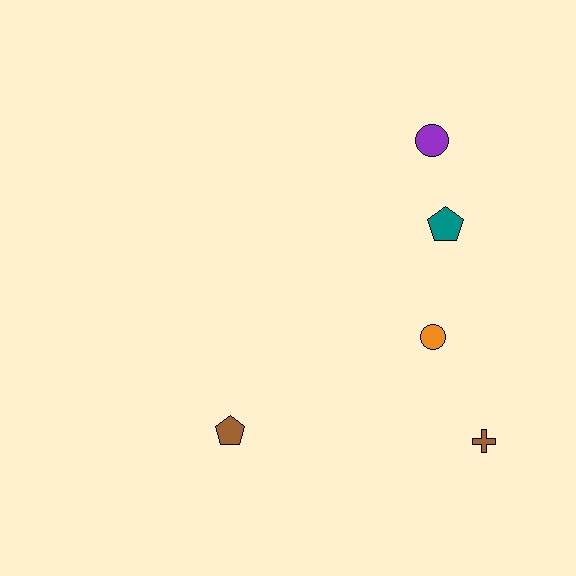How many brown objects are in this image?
There are 2 brown objects.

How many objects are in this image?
There are 5 objects.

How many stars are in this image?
There are no stars.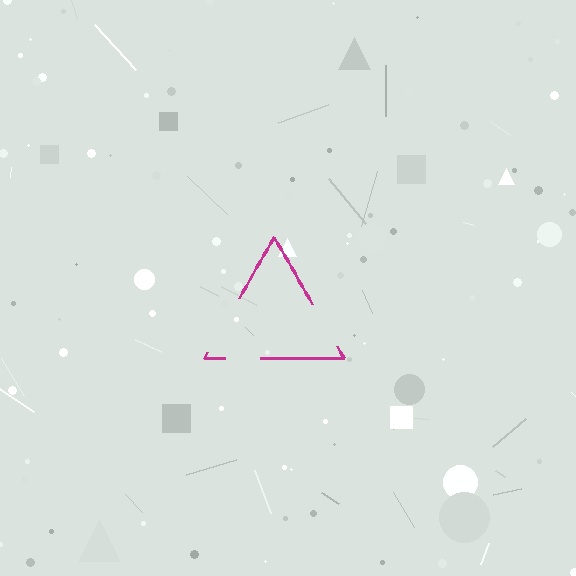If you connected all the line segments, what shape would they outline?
They would outline a triangle.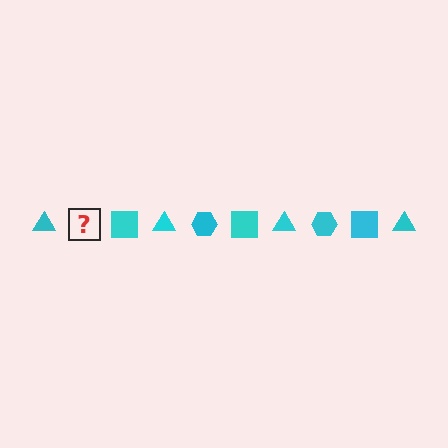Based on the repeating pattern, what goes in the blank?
The blank should be a cyan hexagon.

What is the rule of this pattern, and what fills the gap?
The rule is that the pattern cycles through triangle, hexagon, square shapes in cyan. The gap should be filled with a cyan hexagon.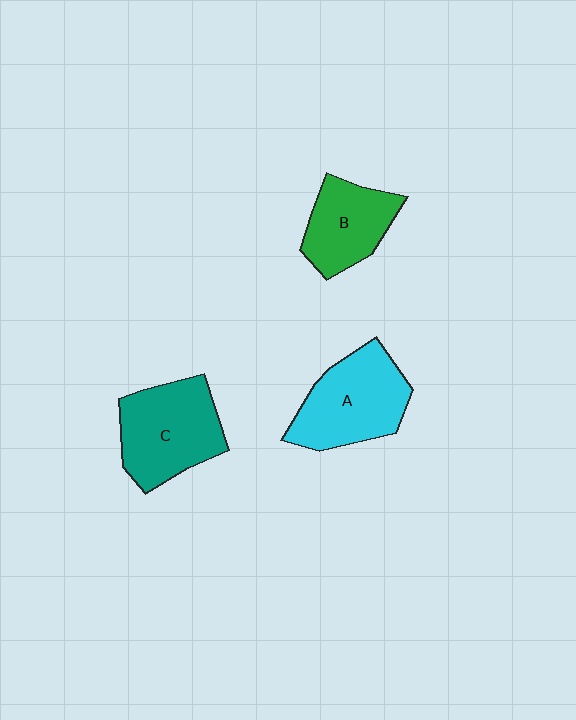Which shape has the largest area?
Shape C (teal).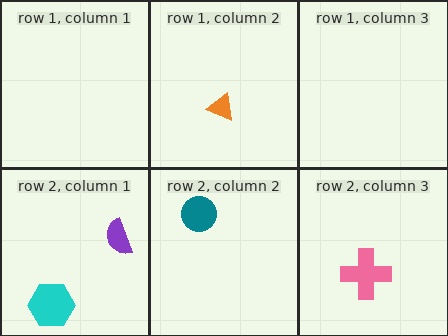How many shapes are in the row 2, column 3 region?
1.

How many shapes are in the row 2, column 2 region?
1.